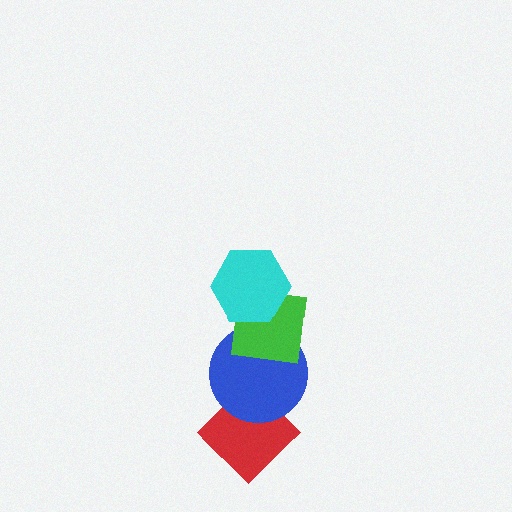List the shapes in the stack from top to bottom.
From top to bottom: the cyan hexagon, the green square, the blue circle, the red diamond.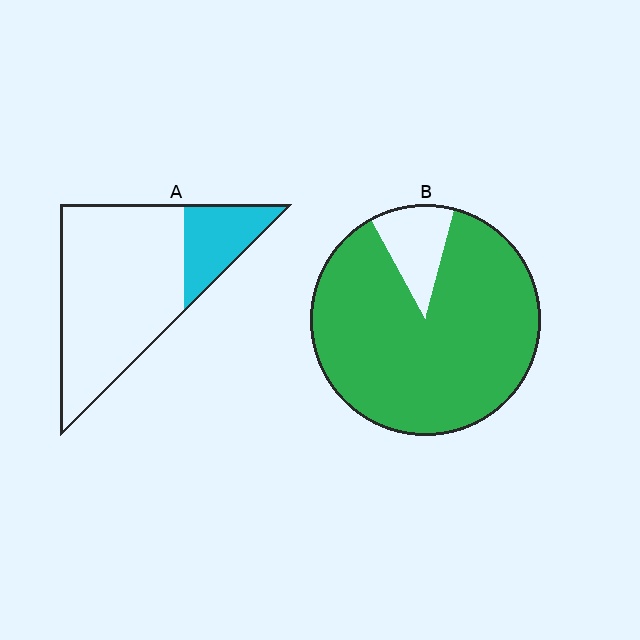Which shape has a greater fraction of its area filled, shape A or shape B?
Shape B.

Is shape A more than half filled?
No.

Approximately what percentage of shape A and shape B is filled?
A is approximately 20% and B is approximately 90%.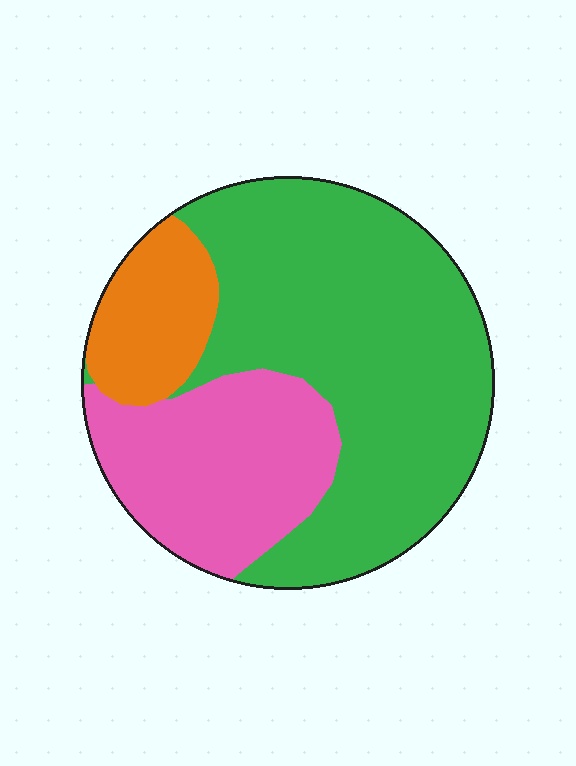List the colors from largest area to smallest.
From largest to smallest: green, pink, orange.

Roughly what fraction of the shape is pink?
Pink covers roughly 25% of the shape.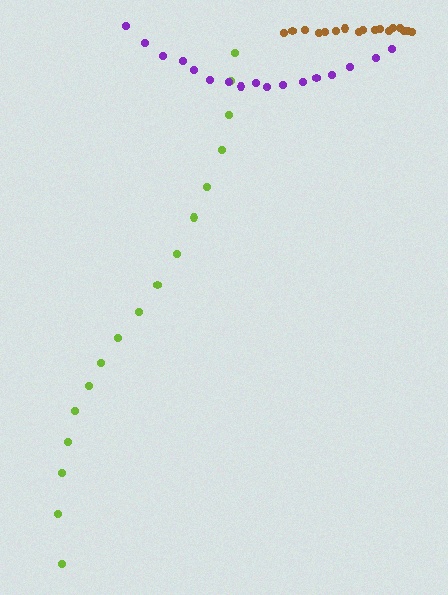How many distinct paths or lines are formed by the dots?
There are 3 distinct paths.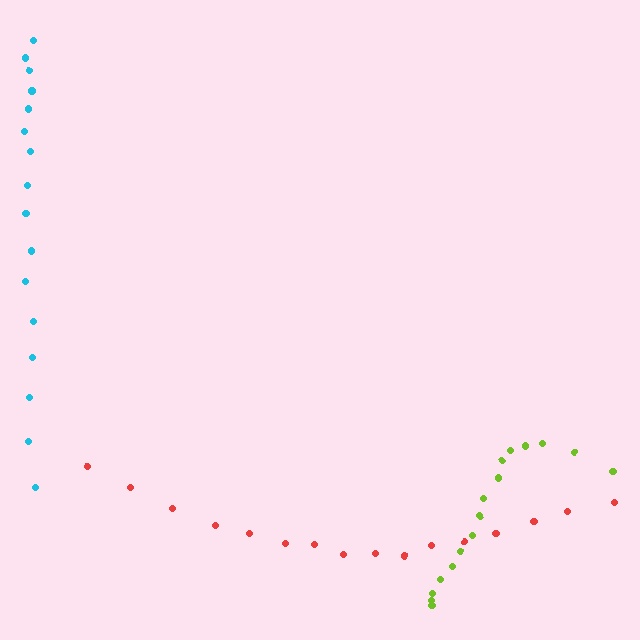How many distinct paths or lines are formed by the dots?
There are 3 distinct paths.